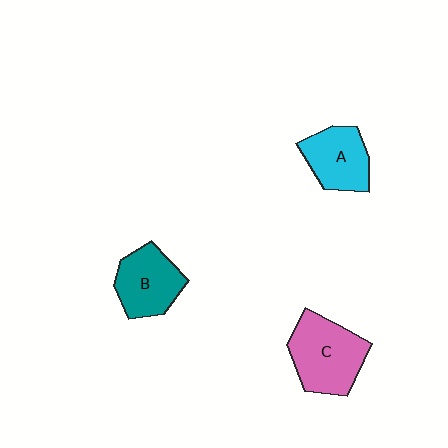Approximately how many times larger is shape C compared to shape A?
Approximately 1.3 times.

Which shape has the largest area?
Shape C (pink).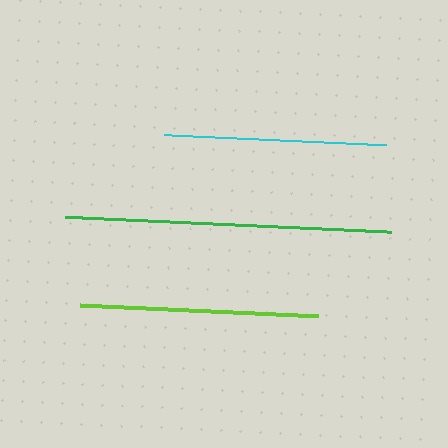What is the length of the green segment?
The green segment is approximately 326 pixels long.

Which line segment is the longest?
The green line is the longest at approximately 326 pixels.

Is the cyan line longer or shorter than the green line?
The green line is longer than the cyan line.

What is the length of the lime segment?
The lime segment is approximately 238 pixels long.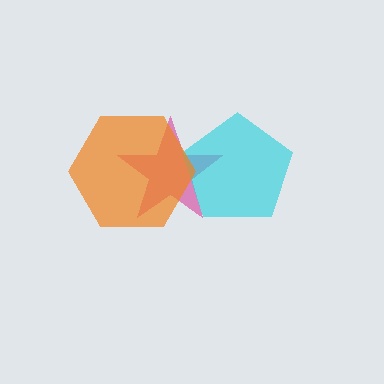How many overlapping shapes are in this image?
There are 3 overlapping shapes in the image.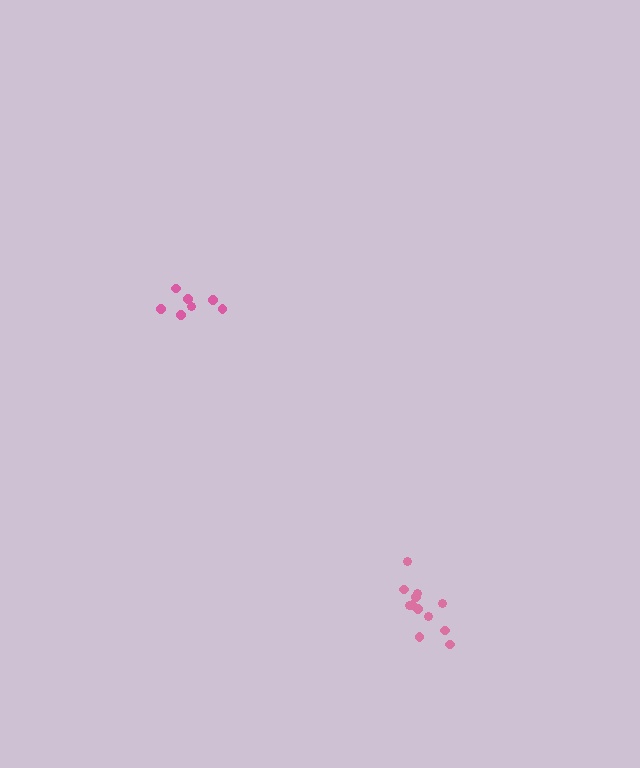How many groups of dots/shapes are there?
There are 2 groups.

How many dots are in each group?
Group 1: 12 dots, Group 2: 7 dots (19 total).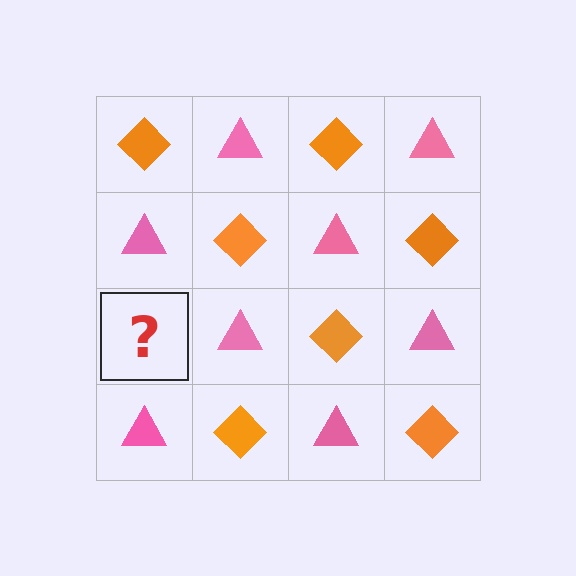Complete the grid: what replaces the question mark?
The question mark should be replaced with an orange diamond.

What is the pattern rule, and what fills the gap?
The rule is that it alternates orange diamond and pink triangle in a checkerboard pattern. The gap should be filled with an orange diamond.